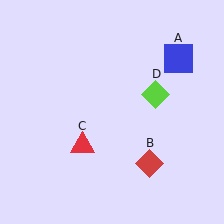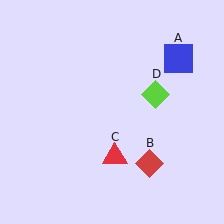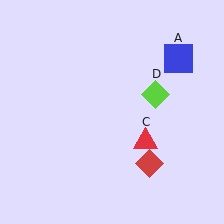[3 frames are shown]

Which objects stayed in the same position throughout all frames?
Blue square (object A) and red diamond (object B) and lime diamond (object D) remained stationary.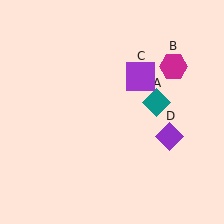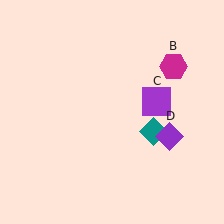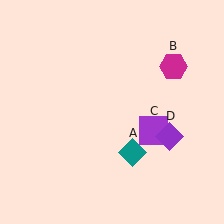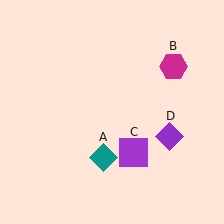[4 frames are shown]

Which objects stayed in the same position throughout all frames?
Magenta hexagon (object B) and purple diamond (object D) remained stationary.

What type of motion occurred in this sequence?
The teal diamond (object A), purple square (object C) rotated clockwise around the center of the scene.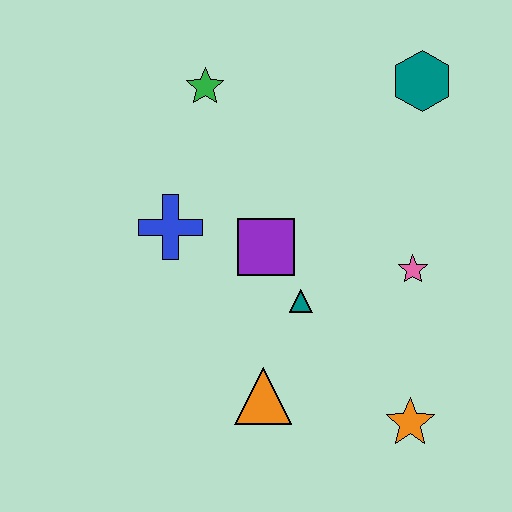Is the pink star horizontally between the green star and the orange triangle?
No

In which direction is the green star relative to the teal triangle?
The green star is above the teal triangle.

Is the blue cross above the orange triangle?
Yes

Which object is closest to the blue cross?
The purple square is closest to the blue cross.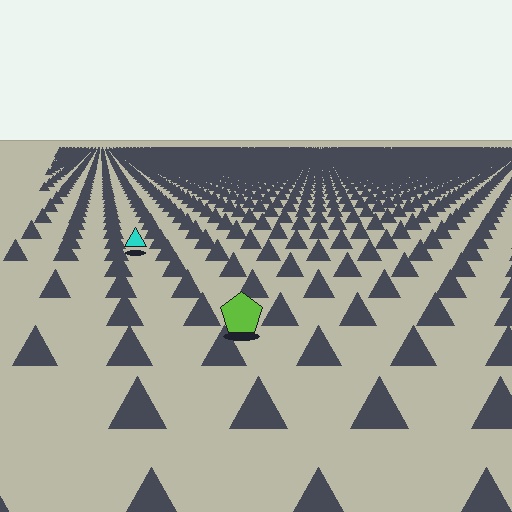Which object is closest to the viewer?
The lime pentagon is closest. The texture marks near it are larger and more spread out.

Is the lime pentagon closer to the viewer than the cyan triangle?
Yes. The lime pentagon is closer — you can tell from the texture gradient: the ground texture is coarser near it.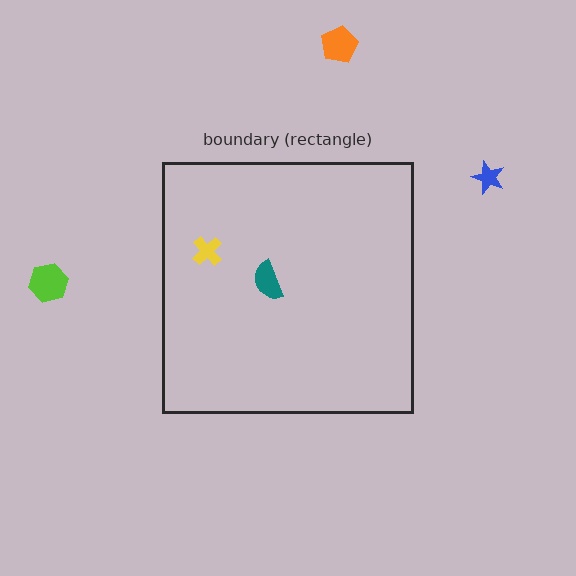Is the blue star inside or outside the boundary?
Outside.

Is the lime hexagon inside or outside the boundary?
Outside.